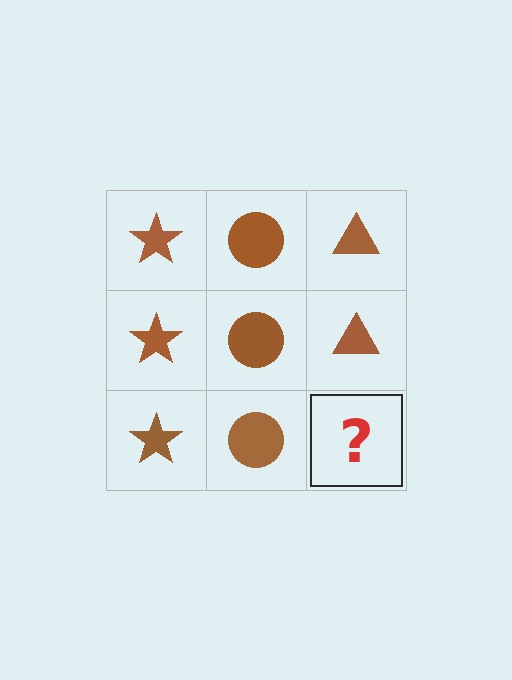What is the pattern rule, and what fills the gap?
The rule is that each column has a consistent shape. The gap should be filled with a brown triangle.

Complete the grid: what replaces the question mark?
The question mark should be replaced with a brown triangle.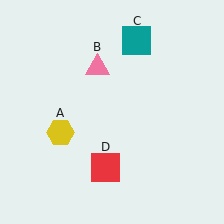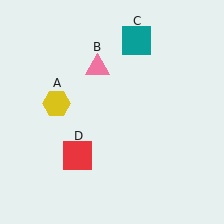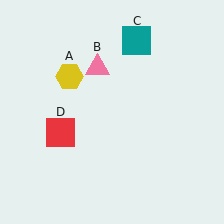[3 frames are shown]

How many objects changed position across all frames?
2 objects changed position: yellow hexagon (object A), red square (object D).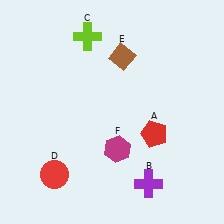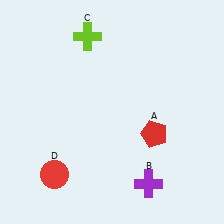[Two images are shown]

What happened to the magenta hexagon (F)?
The magenta hexagon (F) was removed in Image 2. It was in the bottom-right area of Image 1.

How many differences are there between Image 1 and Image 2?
There are 2 differences between the two images.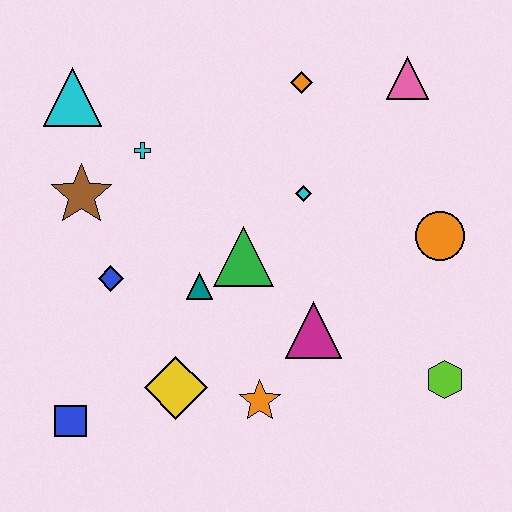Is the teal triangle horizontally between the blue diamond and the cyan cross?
No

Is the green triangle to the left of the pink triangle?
Yes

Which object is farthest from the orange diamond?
The blue square is farthest from the orange diamond.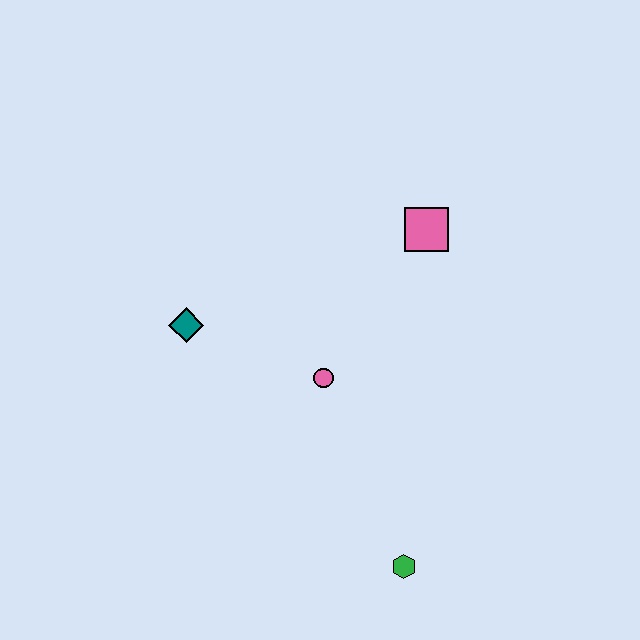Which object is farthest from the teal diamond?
The green hexagon is farthest from the teal diamond.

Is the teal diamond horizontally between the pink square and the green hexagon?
No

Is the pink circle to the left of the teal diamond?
No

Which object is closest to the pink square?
The pink circle is closest to the pink square.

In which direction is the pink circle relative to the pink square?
The pink circle is below the pink square.